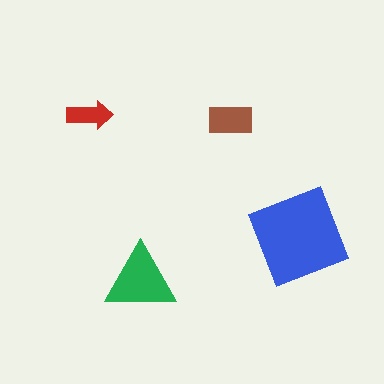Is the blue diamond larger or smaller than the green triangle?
Larger.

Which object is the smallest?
The red arrow.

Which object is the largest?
The blue diamond.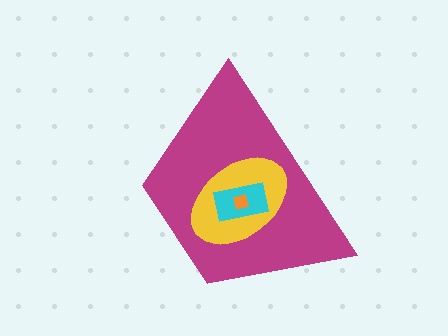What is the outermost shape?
The magenta trapezoid.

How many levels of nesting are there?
4.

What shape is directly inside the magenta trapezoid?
The yellow ellipse.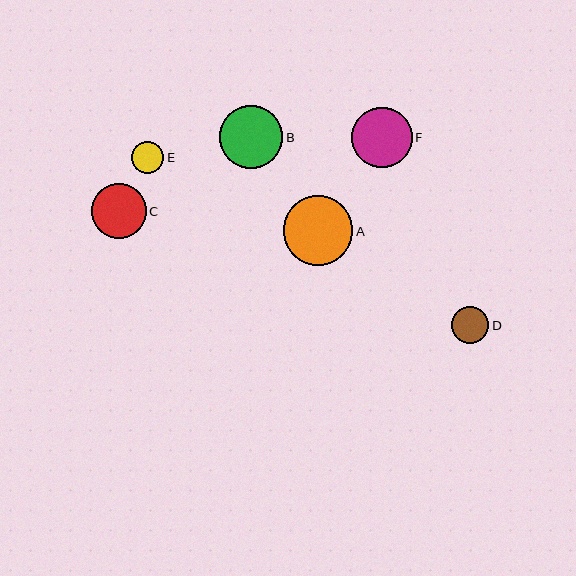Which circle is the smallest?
Circle E is the smallest with a size of approximately 32 pixels.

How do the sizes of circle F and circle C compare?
Circle F and circle C are approximately the same size.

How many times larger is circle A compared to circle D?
Circle A is approximately 1.9 times the size of circle D.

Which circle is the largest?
Circle A is the largest with a size of approximately 70 pixels.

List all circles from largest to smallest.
From largest to smallest: A, B, F, C, D, E.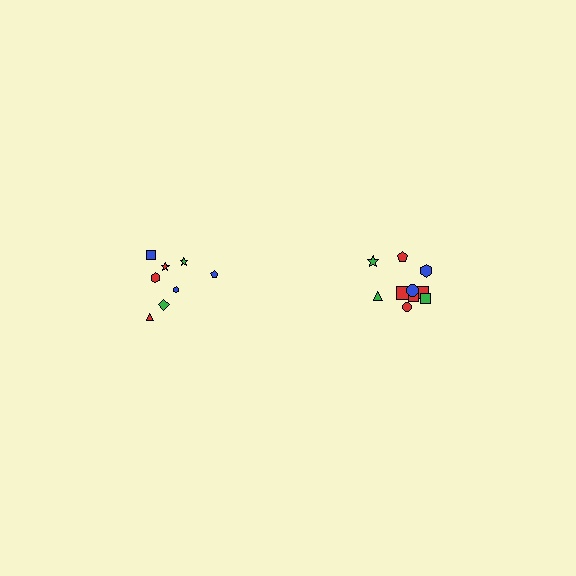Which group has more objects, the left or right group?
The right group.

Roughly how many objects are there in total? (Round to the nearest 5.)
Roughly 20 objects in total.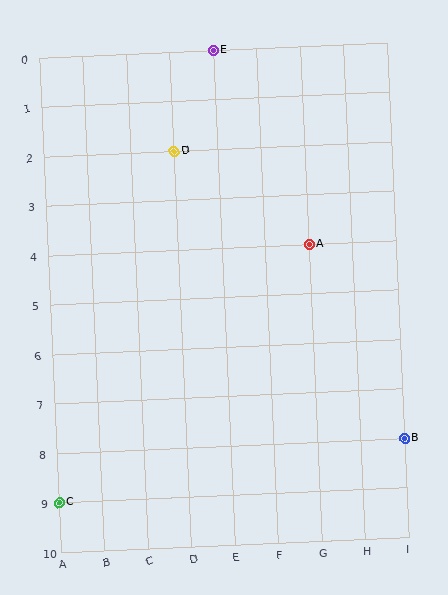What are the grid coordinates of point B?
Point B is at grid coordinates (I, 8).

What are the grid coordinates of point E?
Point E is at grid coordinates (E, 0).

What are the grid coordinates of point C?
Point C is at grid coordinates (A, 9).